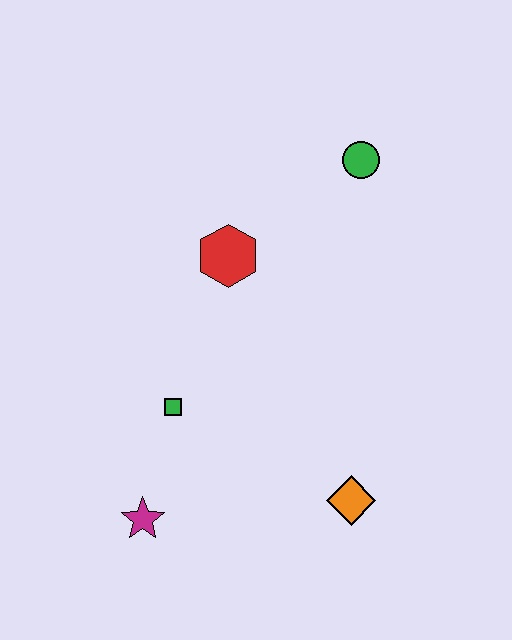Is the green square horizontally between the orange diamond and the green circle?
No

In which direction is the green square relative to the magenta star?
The green square is above the magenta star.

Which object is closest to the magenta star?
The green square is closest to the magenta star.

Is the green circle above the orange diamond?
Yes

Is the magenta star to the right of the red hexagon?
No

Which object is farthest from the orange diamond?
The green circle is farthest from the orange diamond.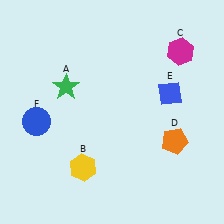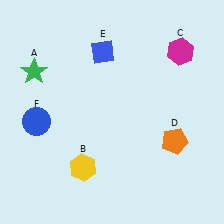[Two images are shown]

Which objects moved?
The objects that moved are: the green star (A), the blue diamond (E).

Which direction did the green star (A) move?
The green star (A) moved left.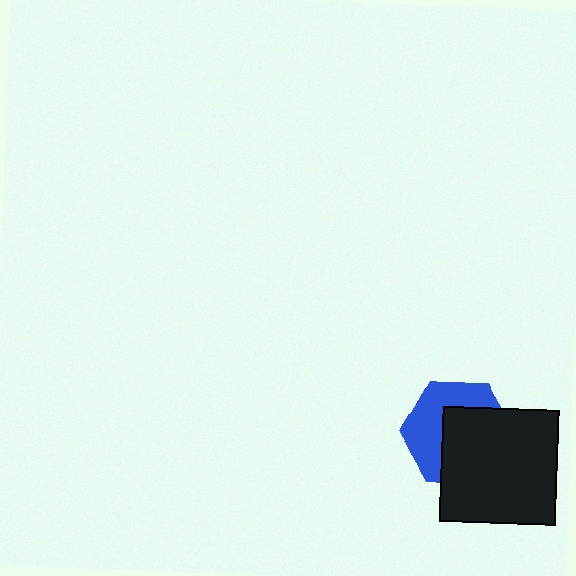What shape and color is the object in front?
The object in front is a black square.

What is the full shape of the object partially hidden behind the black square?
The partially hidden object is a blue hexagon.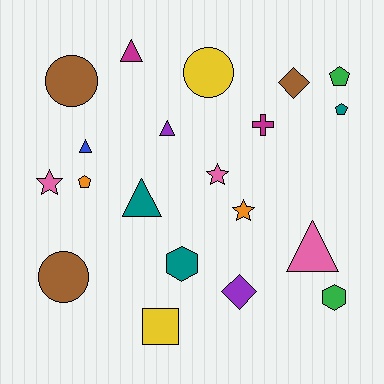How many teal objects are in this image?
There are 3 teal objects.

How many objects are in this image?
There are 20 objects.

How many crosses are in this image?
There is 1 cross.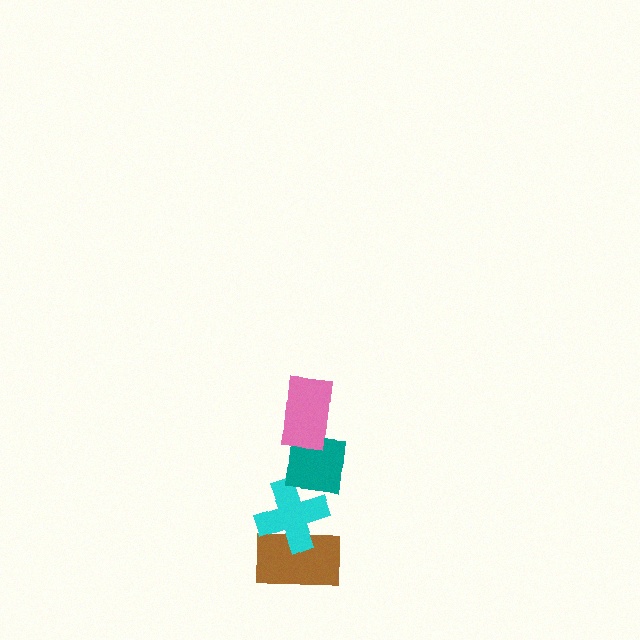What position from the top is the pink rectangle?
The pink rectangle is 1st from the top.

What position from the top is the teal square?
The teal square is 2nd from the top.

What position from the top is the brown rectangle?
The brown rectangle is 4th from the top.